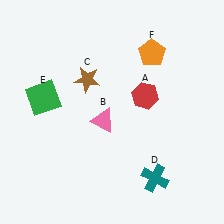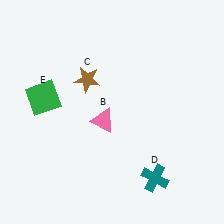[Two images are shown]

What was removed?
The orange pentagon (F), the red hexagon (A) were removed in Image 2.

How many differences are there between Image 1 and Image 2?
There are 2 differences between the two images.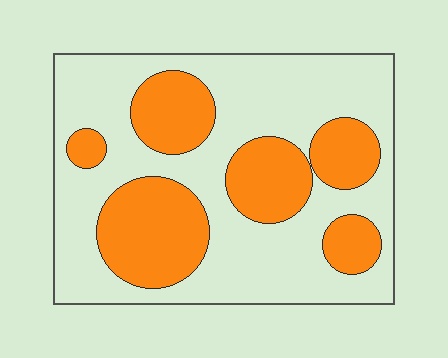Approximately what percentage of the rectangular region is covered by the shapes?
Approximately 35%.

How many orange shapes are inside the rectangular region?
6.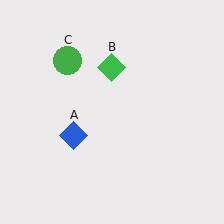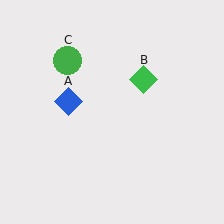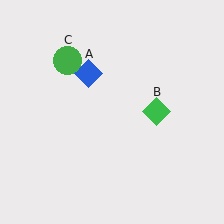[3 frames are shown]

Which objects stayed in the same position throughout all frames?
Green circle (object C) remained stationary.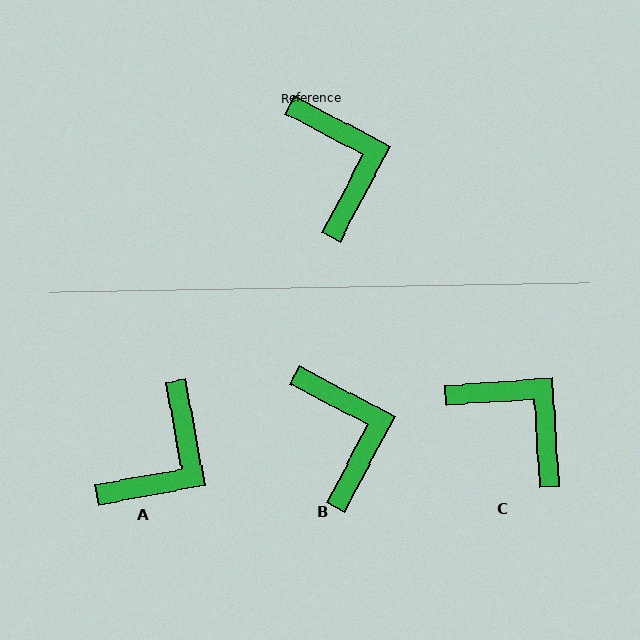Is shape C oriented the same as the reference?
No, it is off by about 31 degrees.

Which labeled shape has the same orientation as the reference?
B.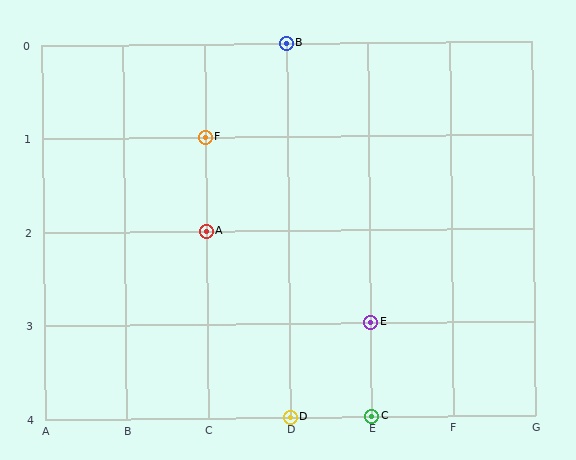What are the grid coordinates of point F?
Point F is at grid coordinates (C, 1).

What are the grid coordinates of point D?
Point D is at grid coordinates (D, 4).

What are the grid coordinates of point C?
Point C is at grid coordinates (E, 4).